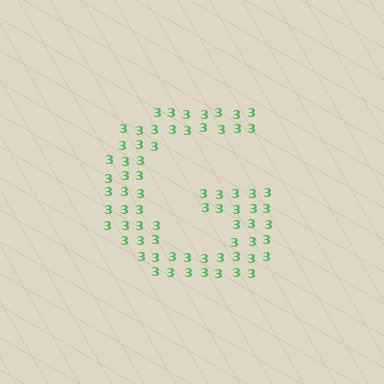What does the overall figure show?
The overall figure shows the letter G.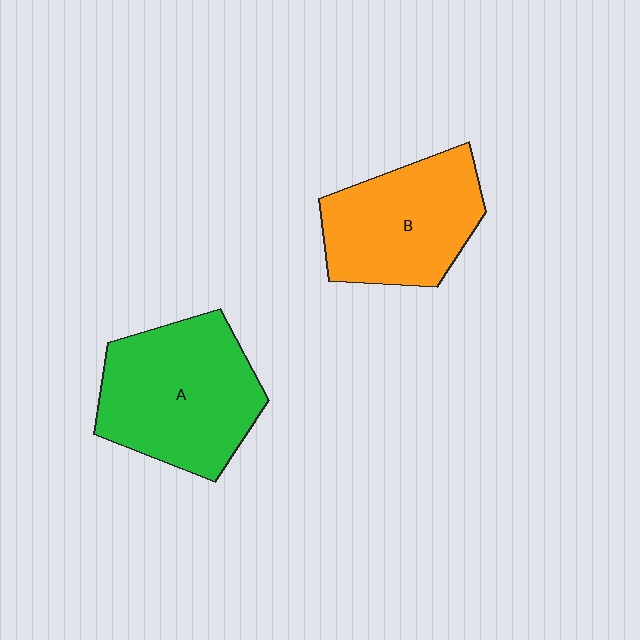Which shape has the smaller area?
Shape B (orange).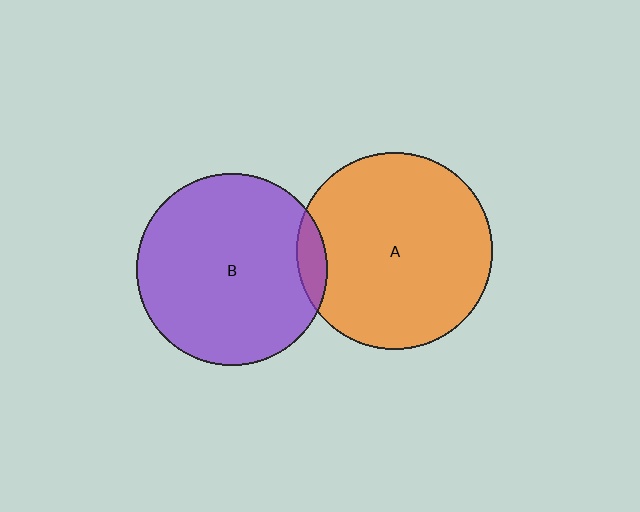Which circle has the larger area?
Circle A (orange).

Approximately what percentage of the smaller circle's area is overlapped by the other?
Approximately 5%.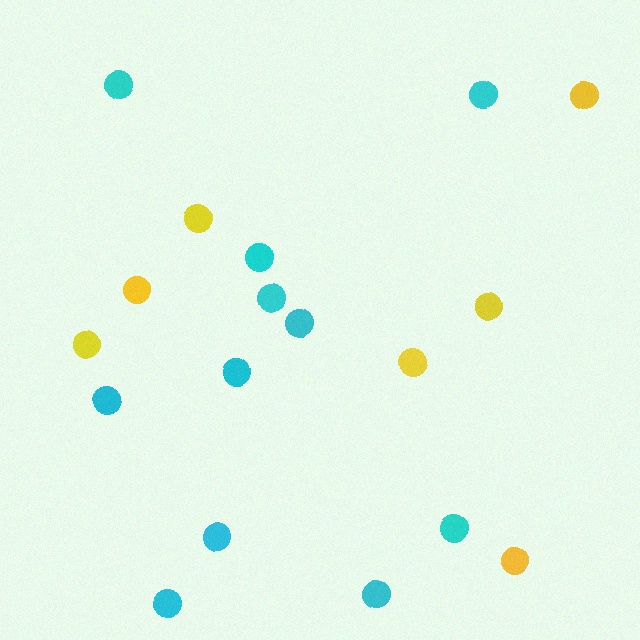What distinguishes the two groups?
There are 2 groups: one group of cyan circles (11) and one group of yellow circles (7).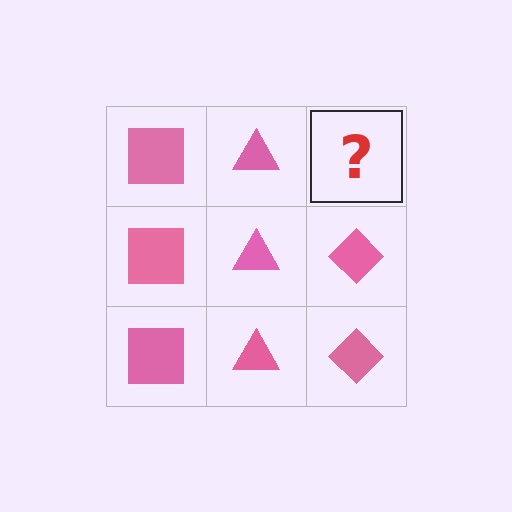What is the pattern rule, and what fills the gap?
The rule is that each column has a consistent shape. The gap should be filled with a pink diamond.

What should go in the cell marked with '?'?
The missing cell should contain a pink diamond.